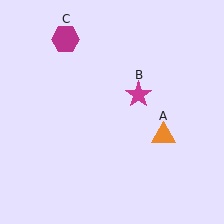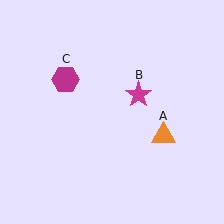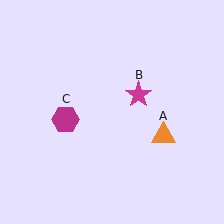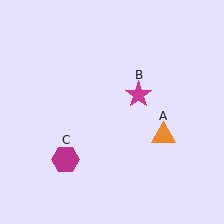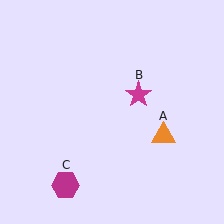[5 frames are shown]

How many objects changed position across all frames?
1 object changed position: magenta hexagon (object C).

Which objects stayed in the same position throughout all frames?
Orange triangle (object A) and magenta star (object B) remained stationary.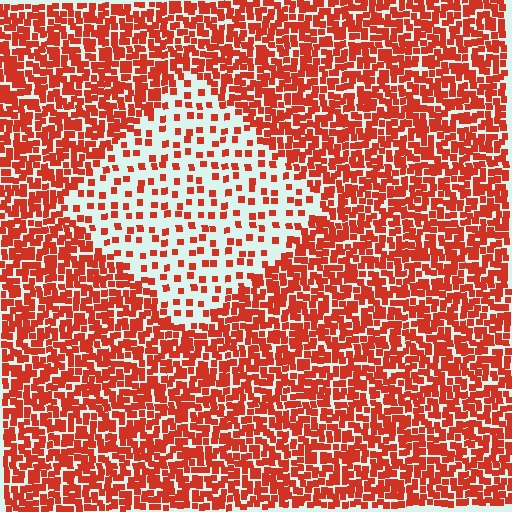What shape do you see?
I see a diamond.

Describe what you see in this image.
The image contains small red elements arranged at two different densities. A diamond-shaped region is visible where the elements are less densely packed than the surrounding area.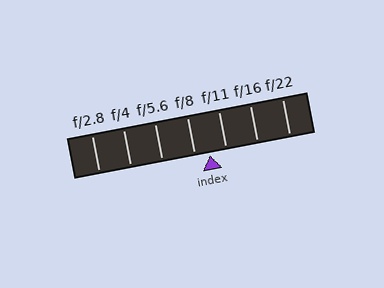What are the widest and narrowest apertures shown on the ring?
The widest aperture shown is f/2.8 and the narrowest is f/22.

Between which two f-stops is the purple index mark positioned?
The index mark is between f/8 and f/11.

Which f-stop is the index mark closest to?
The index mark is closest to f/8.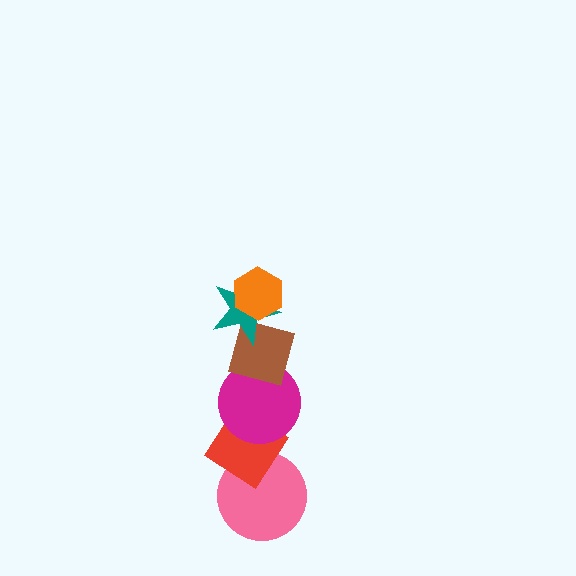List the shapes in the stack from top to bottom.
From top to bottom: the orange hexagon, the teal star, the brown square, the magenta circle, the red diamond, the pink circle.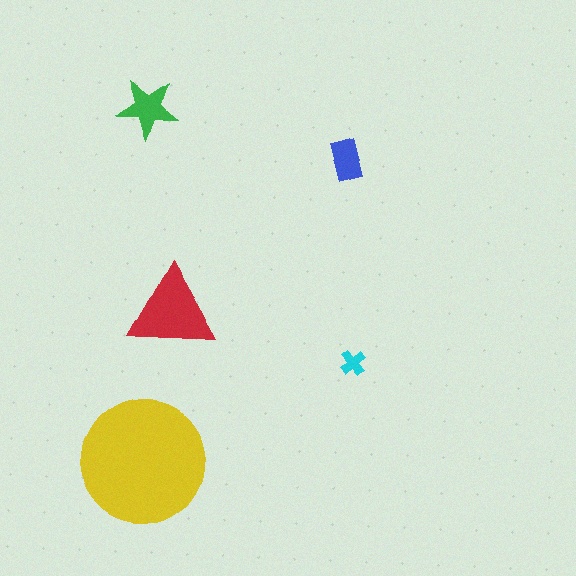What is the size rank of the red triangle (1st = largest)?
2nd.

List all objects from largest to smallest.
The yellow circle, the red triangle, the green star, the blue rectangle, the cyan cross.